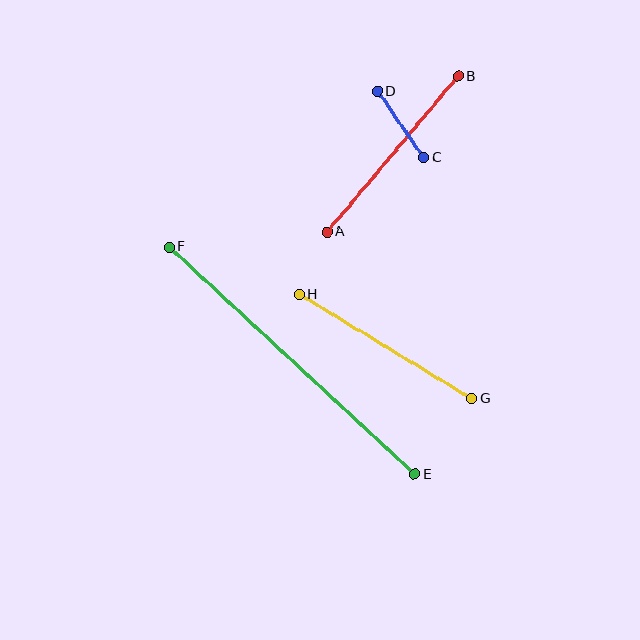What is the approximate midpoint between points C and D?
The midpoint is at approximately (401, 124) pixels.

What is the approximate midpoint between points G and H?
The midpoint is at approximately (385, 346) pixels.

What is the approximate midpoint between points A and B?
The midpoint is at approximately (392, 154) pixels.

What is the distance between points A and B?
The distance is approximately 204 pixels.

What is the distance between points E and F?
The distance is approximately 334 pixels.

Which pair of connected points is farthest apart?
Points E and F are farthest apart.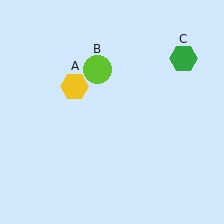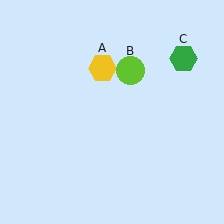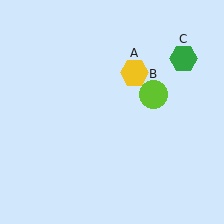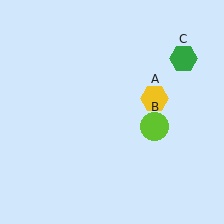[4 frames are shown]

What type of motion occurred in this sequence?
The yellow hexagon (object A), lime circle (object B) rotated clockwise around the center of the scene.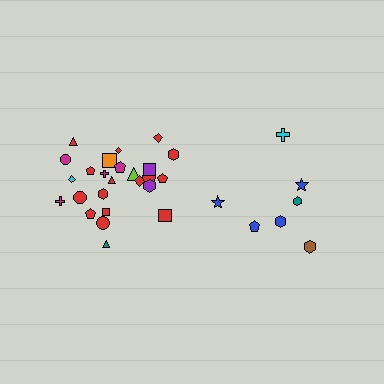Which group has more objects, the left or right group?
The left group.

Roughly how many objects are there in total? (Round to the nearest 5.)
Roughly 30 objects in total.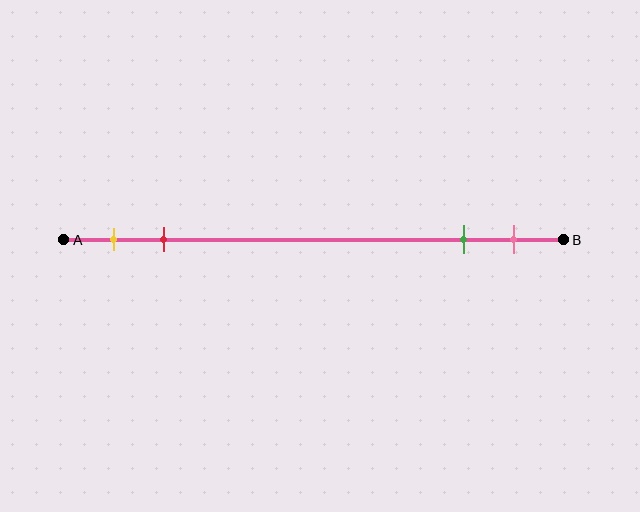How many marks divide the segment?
There are 4 marks dividing the segment.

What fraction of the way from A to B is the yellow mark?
The yellow mark is approximately 10% (0.1) of the way from A to B.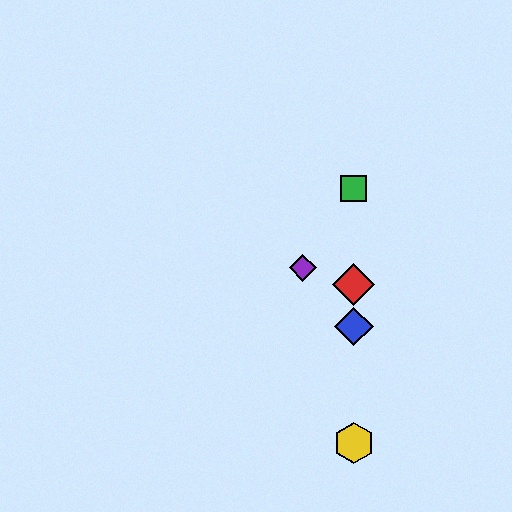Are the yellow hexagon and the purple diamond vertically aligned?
No, the yellow hexagon is at x≈354 and the purple diamond is at x≈303.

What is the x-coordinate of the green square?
The green square is at x≈354.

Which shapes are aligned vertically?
The red diamond, the blue diamond, the green square, the yellow hexagon are aligned vertically.